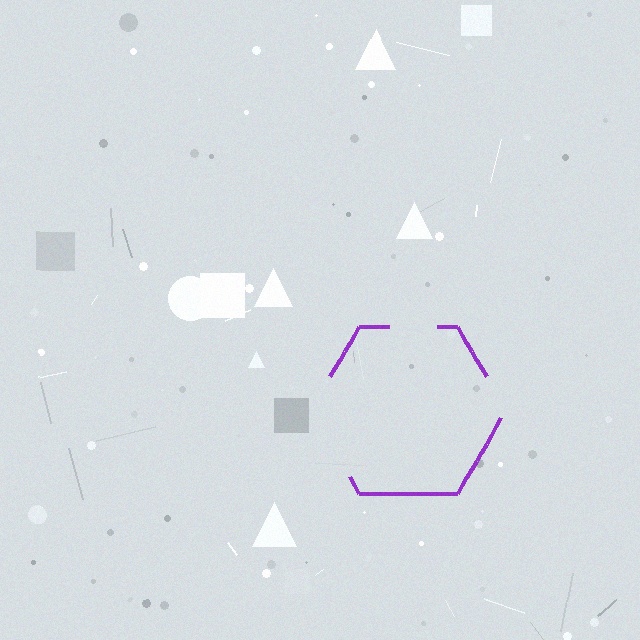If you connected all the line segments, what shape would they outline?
They would outline a hexagon.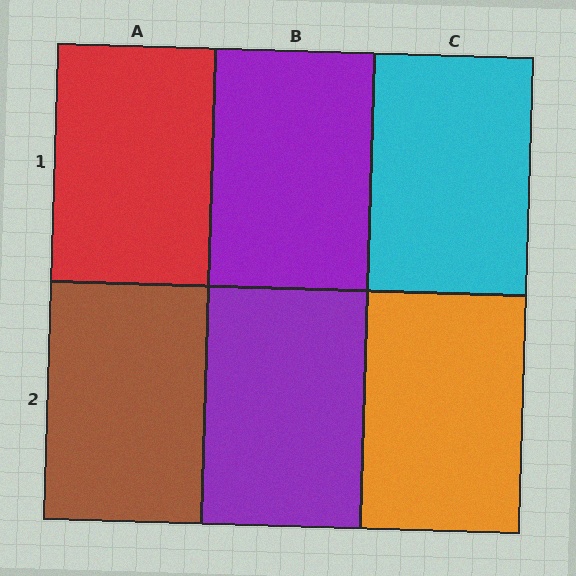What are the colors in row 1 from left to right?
Red, purple, cyan.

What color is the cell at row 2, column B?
Purple.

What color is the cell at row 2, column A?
Brown.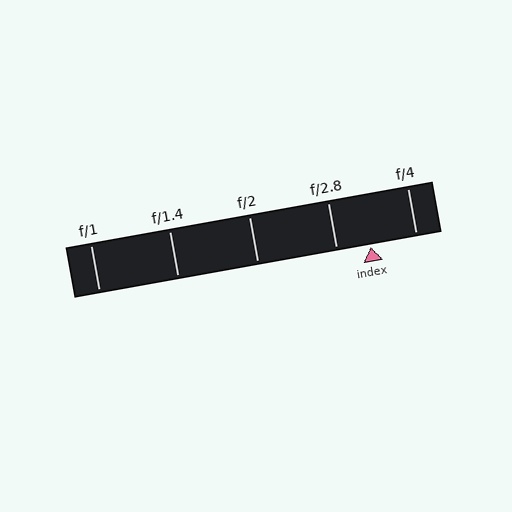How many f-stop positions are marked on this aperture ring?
There are 5 f-stop positions marked.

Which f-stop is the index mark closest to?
The index mark is closest to f/2.8.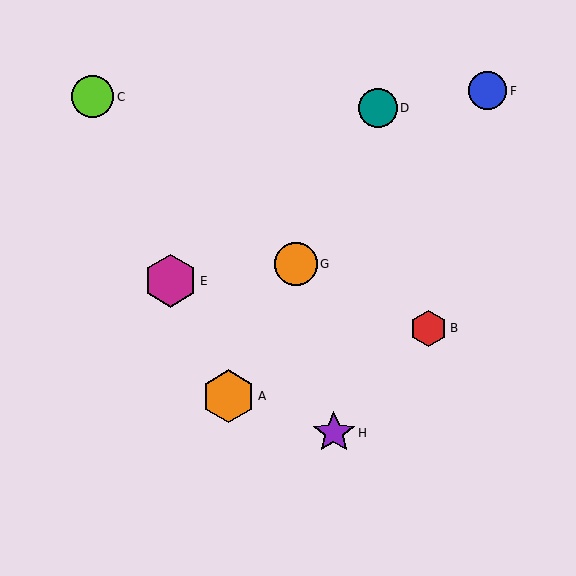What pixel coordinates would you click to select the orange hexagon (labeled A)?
Click at (229, 396) to select the orange hexagon A.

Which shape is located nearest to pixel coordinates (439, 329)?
The red hexagon (labeled B) at (429, 328) is nearest to that location.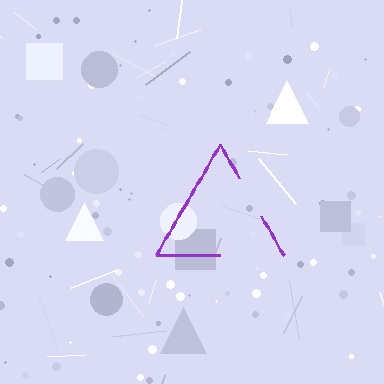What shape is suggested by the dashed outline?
The dashed outline suggests a triangle.